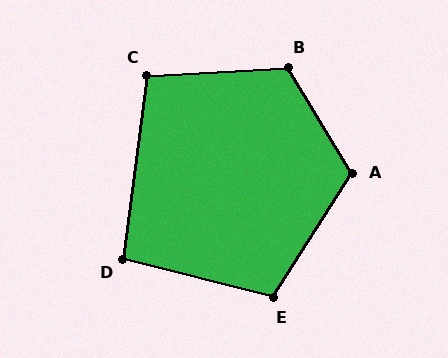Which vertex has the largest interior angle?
B, at approximately 118 degrees.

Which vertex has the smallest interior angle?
D, at approximately 97 degrees.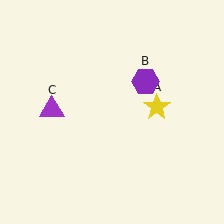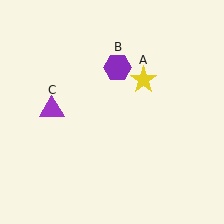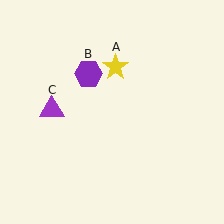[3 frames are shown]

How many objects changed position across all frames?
2 objects changed position: yellow star (object A), purple hexagon (object B).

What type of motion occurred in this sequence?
The yellow star (object A), purple hexagon (object B) rotated counterclockwise around the center of the scene.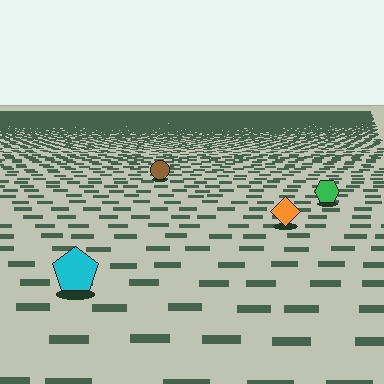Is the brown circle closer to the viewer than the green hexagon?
No. The green hexagon is closer — you can tell from the texture gradient: the ground texture is coarser near it.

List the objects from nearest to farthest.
From nearest to farthest: the cyan pentagon, the orange diamond, the green hexagon, the brown circle.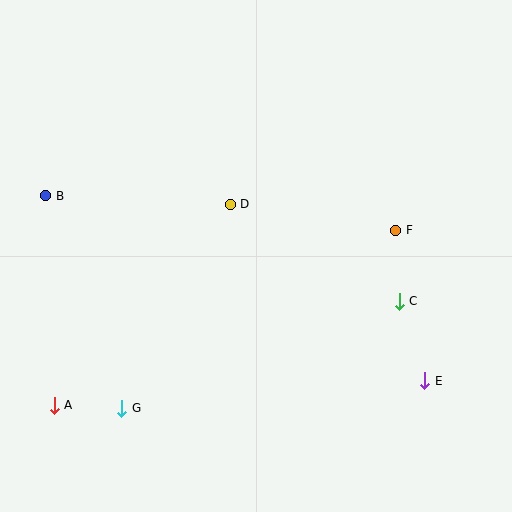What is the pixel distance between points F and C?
The distance between F and C is 71 pixels.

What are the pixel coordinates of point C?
Point C is at (399, 301).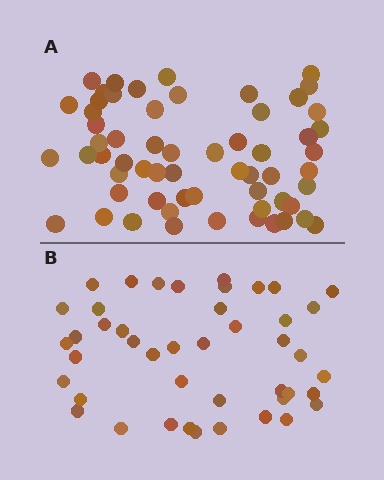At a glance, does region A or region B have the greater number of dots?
Region A (the top region) has more dots.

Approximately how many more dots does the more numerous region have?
Region A has approximately 15 more dots than region B.